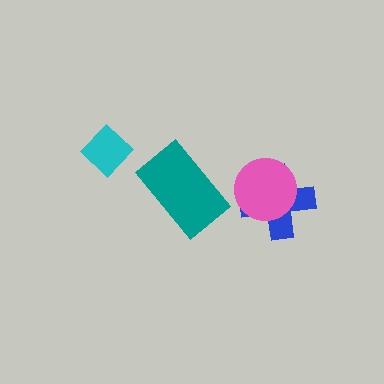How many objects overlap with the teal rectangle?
0 objects overlap with the teal rectangle.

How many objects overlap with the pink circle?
1 object overlaps with the pink circle.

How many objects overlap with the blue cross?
1 object overlaps with the blue cross.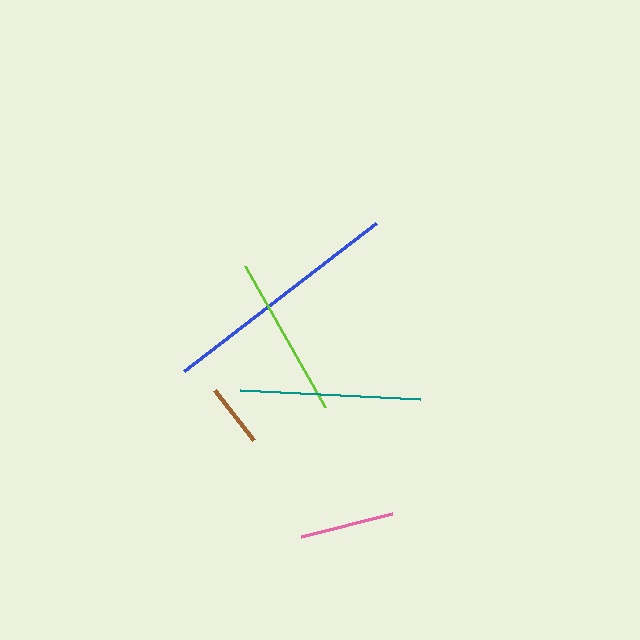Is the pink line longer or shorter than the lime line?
The lime line is longer than the pink line.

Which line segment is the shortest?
The brown line is the shortest at approximately 63 pixels.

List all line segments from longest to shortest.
From longest to shortest: blue, teal, lime, pink, brown.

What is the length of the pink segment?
The pink segment is approximately 95 pixels long.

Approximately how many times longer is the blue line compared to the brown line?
The blue line is approximately 3.8 times the length of the brown line.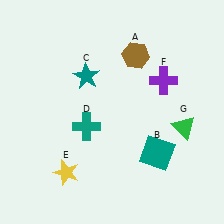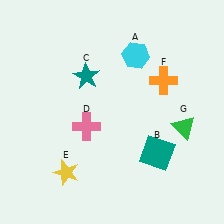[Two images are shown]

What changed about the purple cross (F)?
In Image 1, F is purple. In Image 2, it changed to orange.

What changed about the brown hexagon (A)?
In Image 1, A is brown. In Image 2, it changed to cyan.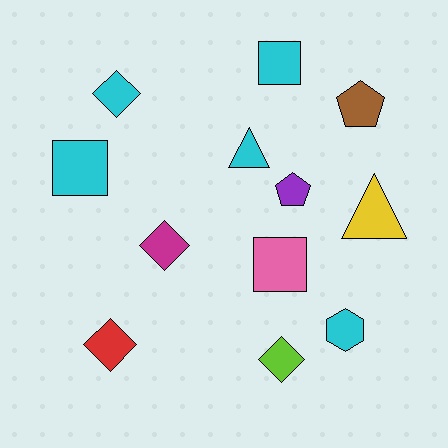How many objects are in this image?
There are 12 objects.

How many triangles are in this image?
There are 2 triangles.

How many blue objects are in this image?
There are no blue objects.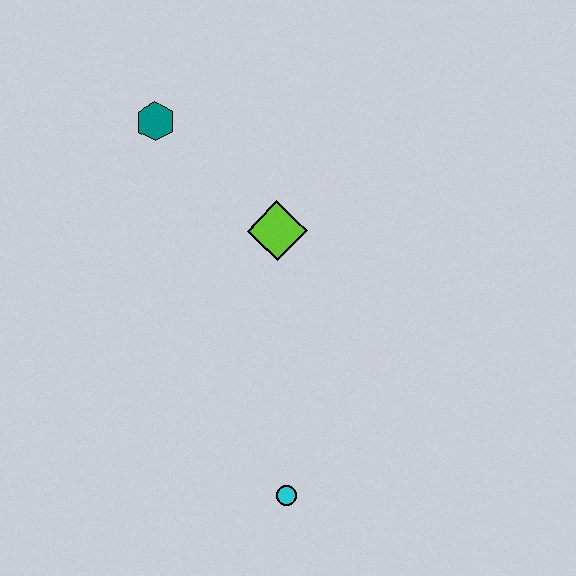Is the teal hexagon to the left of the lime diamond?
Yes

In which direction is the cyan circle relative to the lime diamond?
The cyan circle is below the lime diamond.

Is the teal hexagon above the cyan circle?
Yes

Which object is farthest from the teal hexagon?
The cyan circle is farthest from the teal hexagon.